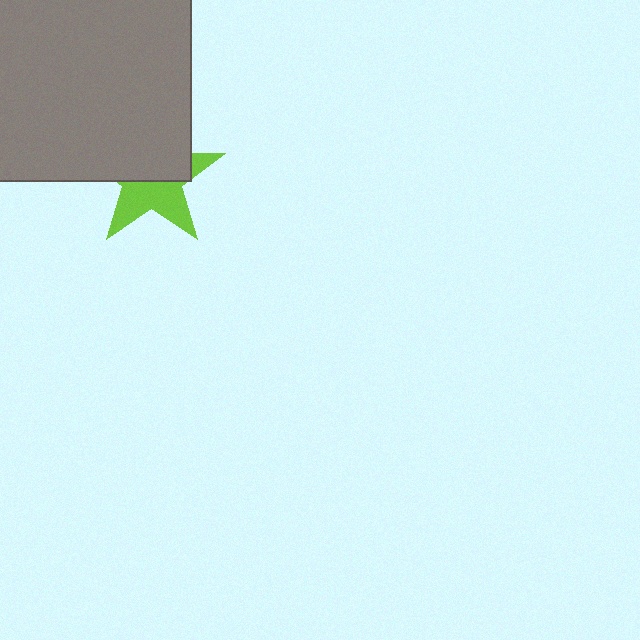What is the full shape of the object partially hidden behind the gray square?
The partially hidden object is a lime star.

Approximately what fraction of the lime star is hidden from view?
Roughly 52% of the lime star is hidden behind the gray square.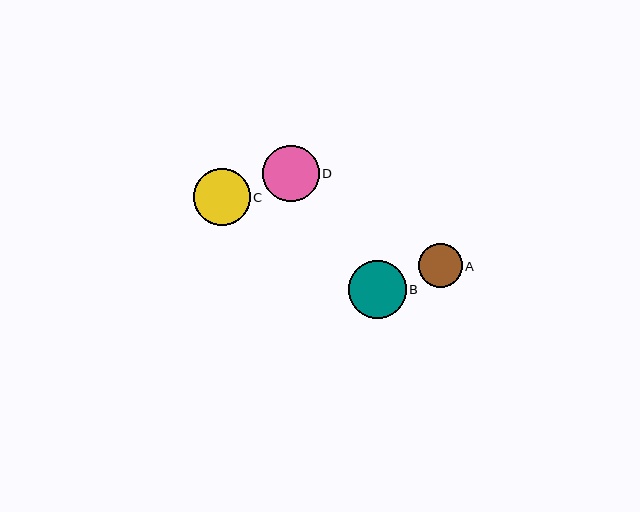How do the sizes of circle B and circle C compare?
Circle B and circle C are approximately the same size.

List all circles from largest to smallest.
From largest to smallest: B, C, D, A.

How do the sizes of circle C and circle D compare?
Circle C and circle D are approximately the same size.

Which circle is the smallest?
Circle A is the smallest with a size of approximately 44 pixels.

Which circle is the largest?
Circle B is the largest with a size of approximately 58 pixels.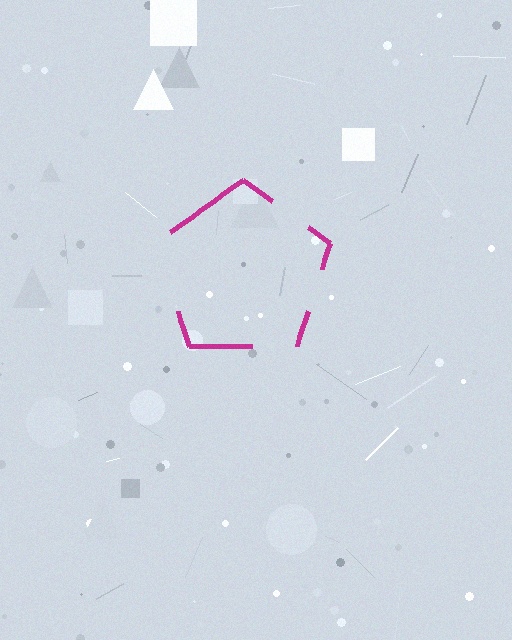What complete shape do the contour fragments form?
The contour fragments form a pentagon.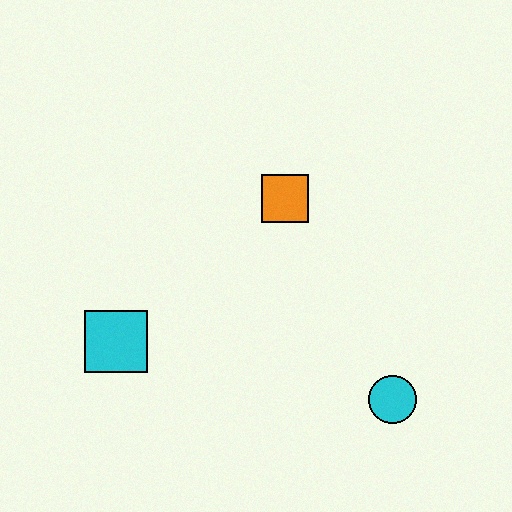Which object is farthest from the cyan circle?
The cyan square is farthest from the cyan circle.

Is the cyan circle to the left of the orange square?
No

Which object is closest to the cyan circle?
The orange square is closest to the cyan circle.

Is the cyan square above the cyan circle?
Yes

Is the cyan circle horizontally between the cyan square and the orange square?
No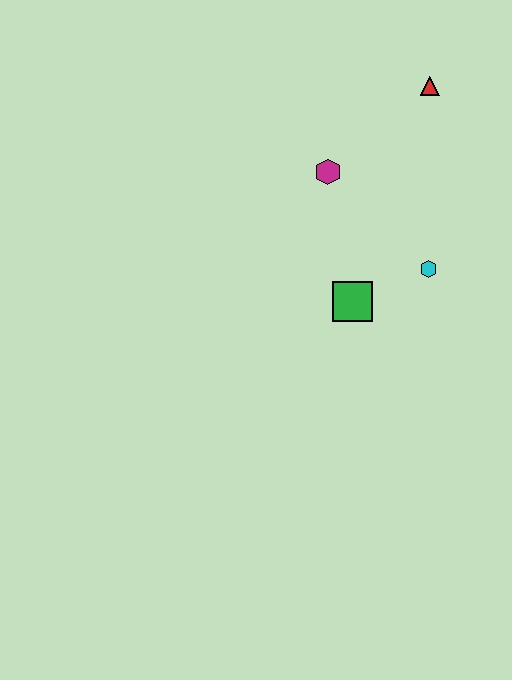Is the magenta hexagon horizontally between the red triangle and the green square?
No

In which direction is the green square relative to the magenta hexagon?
The green square is below the magenta hexagon.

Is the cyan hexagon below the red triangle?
Yes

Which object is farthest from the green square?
The red triangle is farthest from the green square.